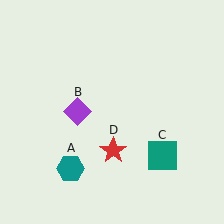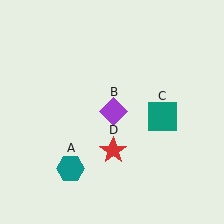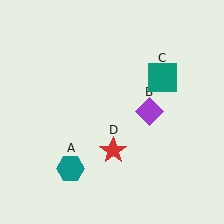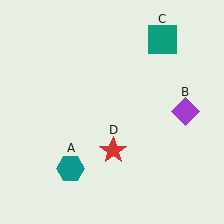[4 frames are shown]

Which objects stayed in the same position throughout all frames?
Teal hexagon (object A) and red star (object D) remained stationary.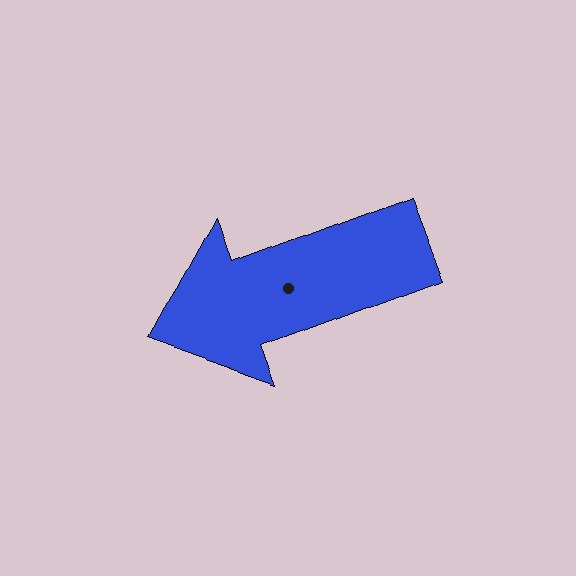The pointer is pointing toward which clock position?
Roughly 8 o'clock.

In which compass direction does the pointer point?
West.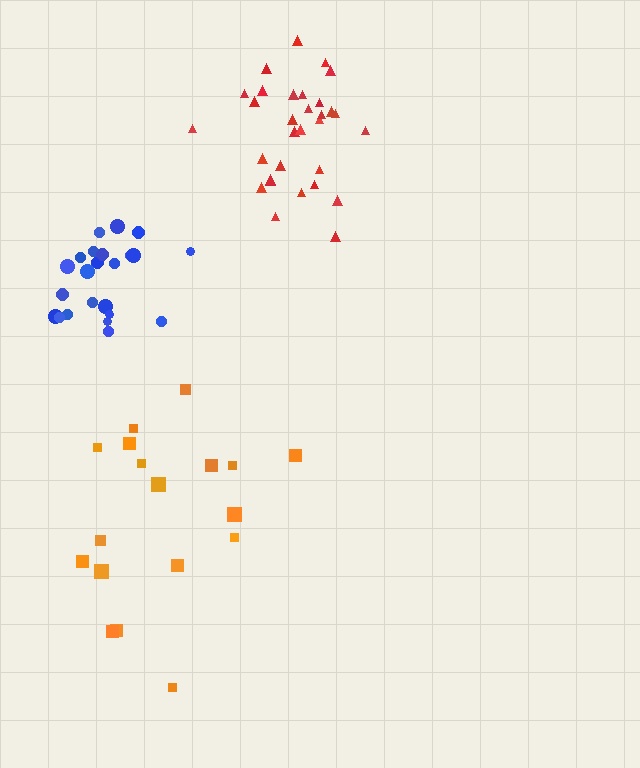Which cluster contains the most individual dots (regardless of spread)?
Red (31).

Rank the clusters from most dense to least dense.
blue, red, orange.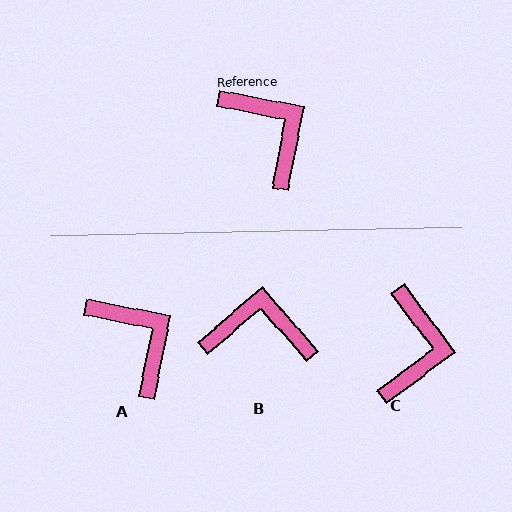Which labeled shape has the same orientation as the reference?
A.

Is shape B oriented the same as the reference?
No, it is off by about 52 degrees.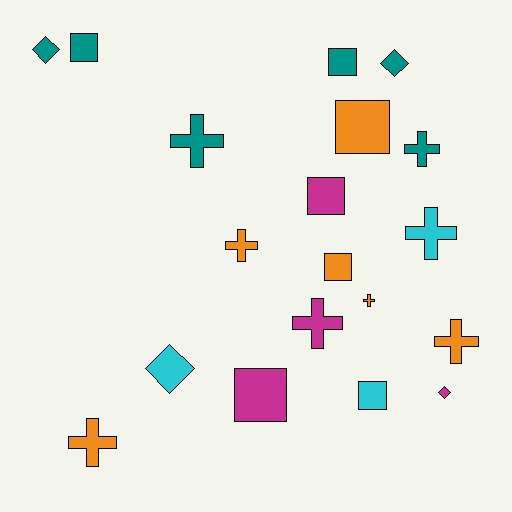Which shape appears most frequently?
Cross, with 8 objects.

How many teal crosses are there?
There are 2 teal crosses.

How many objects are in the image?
There are 19 objects.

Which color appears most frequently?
Orange, with 6 objects.